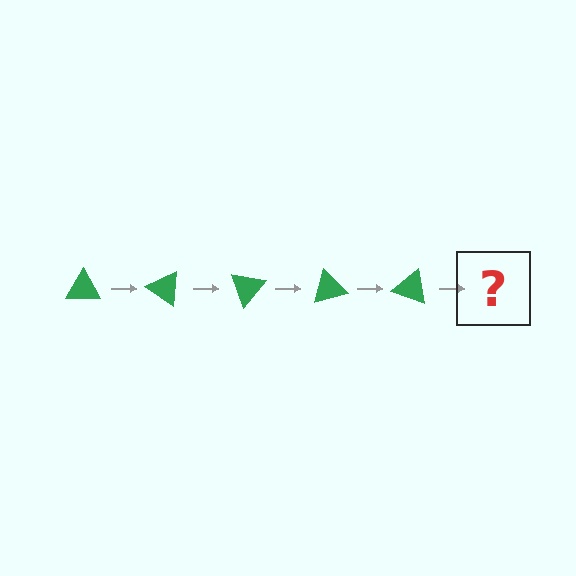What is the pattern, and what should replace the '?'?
The pattern is that the triangle rotates 35 degrees each step. The '?' should be a green triangle rotated 175 degrees.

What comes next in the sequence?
The next element should be a green triangle rotated 175 degrees.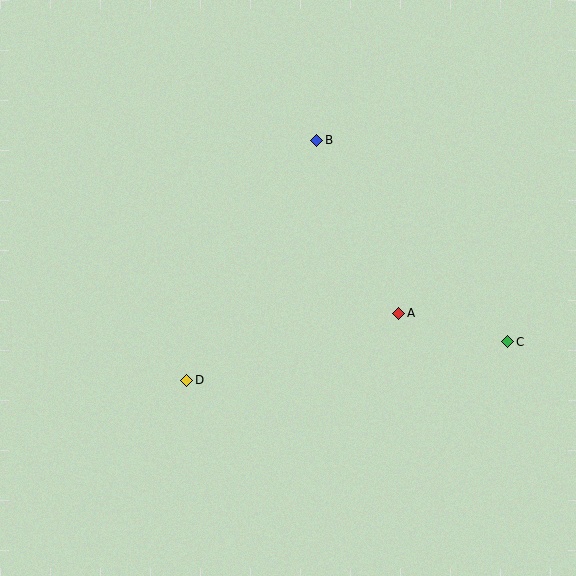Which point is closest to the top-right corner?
Point B is closest to the top-right corner.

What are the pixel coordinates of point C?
Point C is at (508, 342).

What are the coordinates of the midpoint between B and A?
The midpoint between B and A is at (358, 227).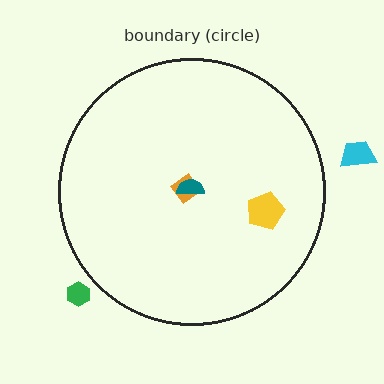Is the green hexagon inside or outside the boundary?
Outside.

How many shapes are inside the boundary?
3 inside, 2 outside.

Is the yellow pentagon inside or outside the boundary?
Inside.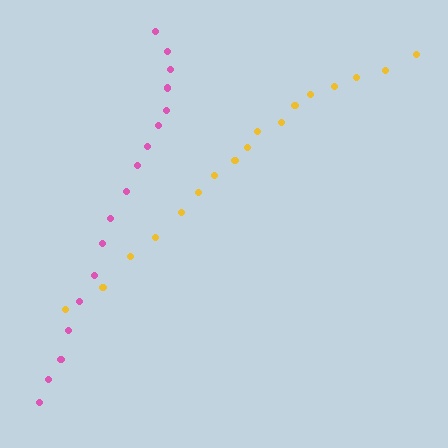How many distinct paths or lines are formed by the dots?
There are 2 distinct paths.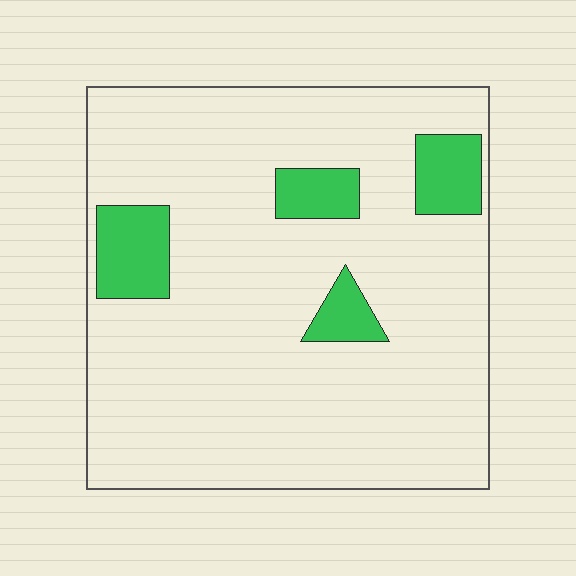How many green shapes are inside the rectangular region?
4.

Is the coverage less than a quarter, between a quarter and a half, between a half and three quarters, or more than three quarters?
Less than a quarter.